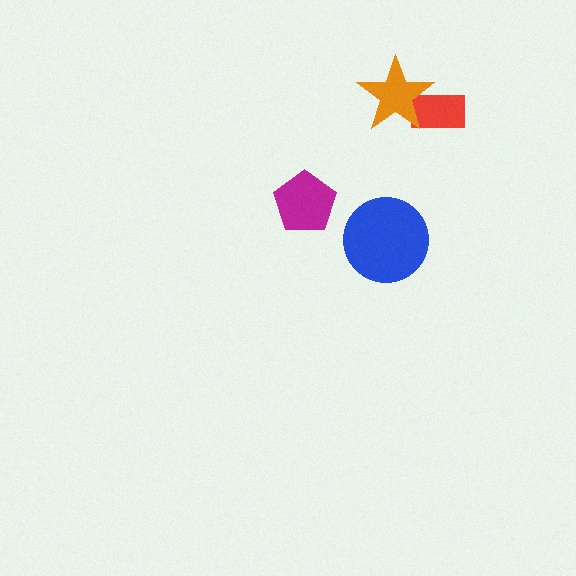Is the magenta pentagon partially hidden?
No, no other shape covers it.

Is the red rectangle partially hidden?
Yes, it is partially covered by another shape.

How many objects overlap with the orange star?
1 object overlaps with the orange star.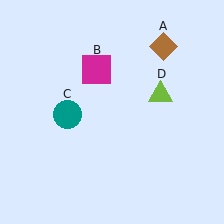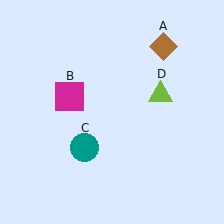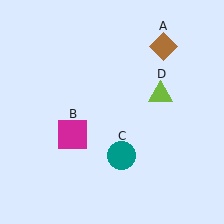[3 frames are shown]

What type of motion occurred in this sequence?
The magenta square (object B), teal circle (object C) rotated counterclockwise around the center of the scene.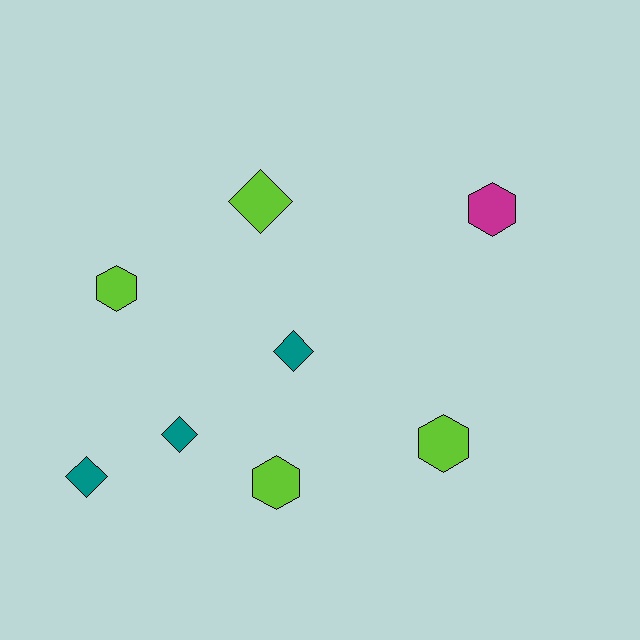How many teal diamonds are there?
There are 3 teal diamonds.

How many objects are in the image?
There are 8 objects.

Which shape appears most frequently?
Diamond, with 4 objects.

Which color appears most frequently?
Lime, with 4 objects.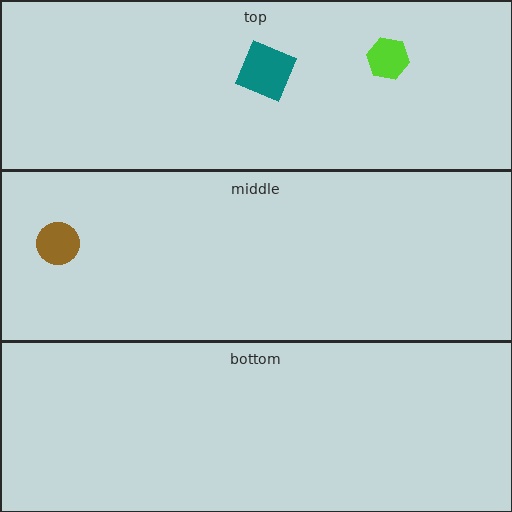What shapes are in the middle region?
The brown circle.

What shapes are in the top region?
The lime hexagon, the teal square.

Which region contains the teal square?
The top region.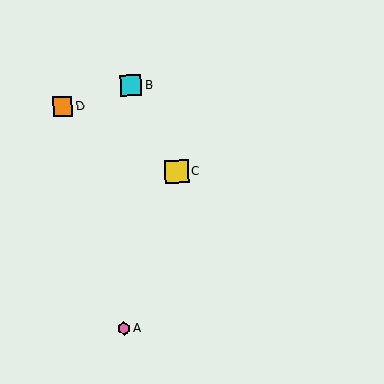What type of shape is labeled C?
Shape C is a yellow square.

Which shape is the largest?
The yellow square (labeled C) is the largest.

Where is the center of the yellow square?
The center of the yellow square is at (177, 172).